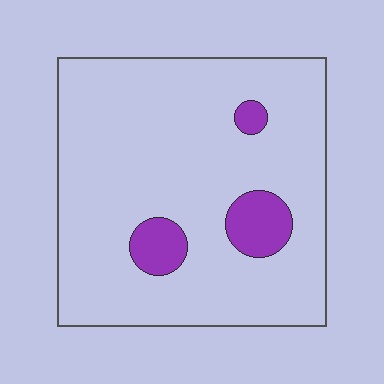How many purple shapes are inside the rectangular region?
3.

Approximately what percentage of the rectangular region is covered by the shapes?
Approximately 10%.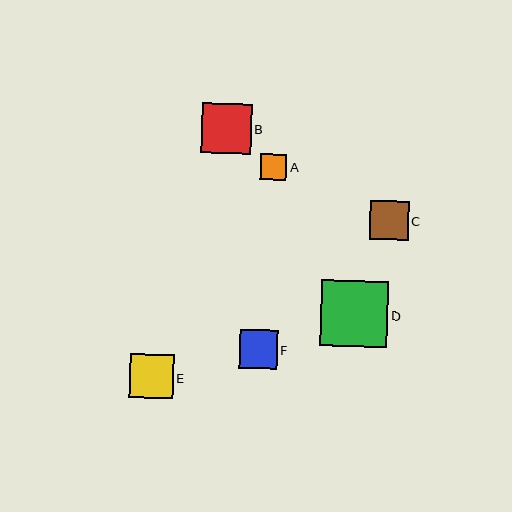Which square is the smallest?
Square A is the smallest with a size of approximately 26 pixels.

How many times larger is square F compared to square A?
Square F is approximately 1.4 times the size of square A.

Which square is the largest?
Square D is the largest with a size of approximately 67 pixels.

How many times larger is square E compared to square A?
Square E is approximately 1.6 times the size of square A.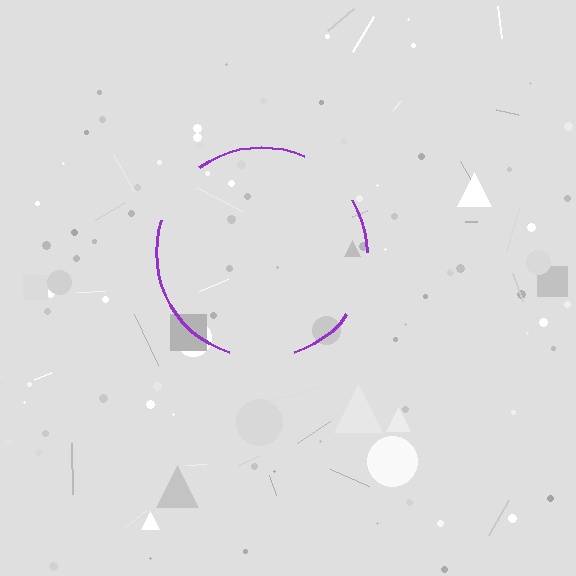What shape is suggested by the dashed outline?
The dashed outline suggests a circle.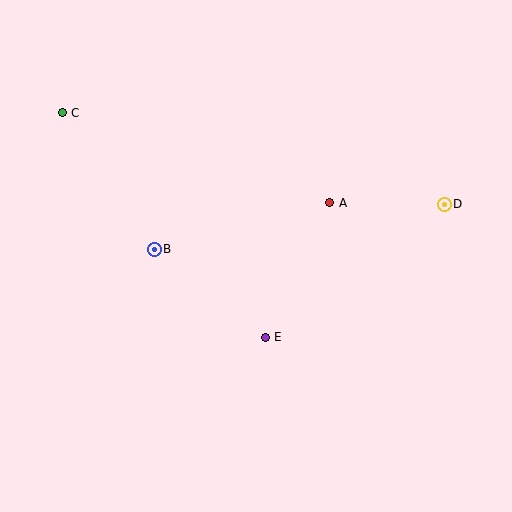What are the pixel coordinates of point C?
Point C is at (62, 113).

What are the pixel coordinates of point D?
Point D is at (444, 204).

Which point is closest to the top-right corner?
Point D is closest to the top-right corner.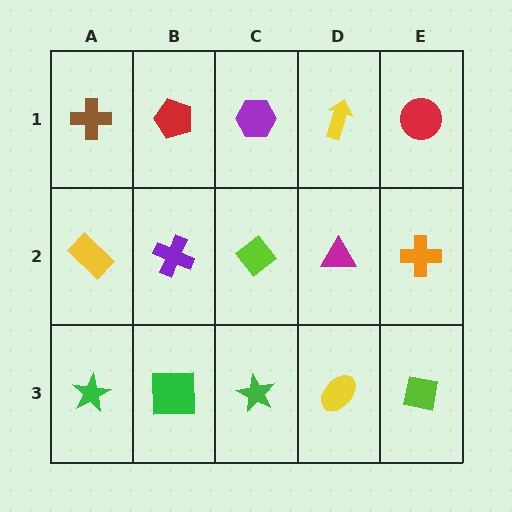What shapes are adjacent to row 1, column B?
A purple cross (row 2, column B), a brown cross (row 1, column A), a purple hexagon (row 1, column C).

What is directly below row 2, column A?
A green star.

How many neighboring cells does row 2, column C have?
4.